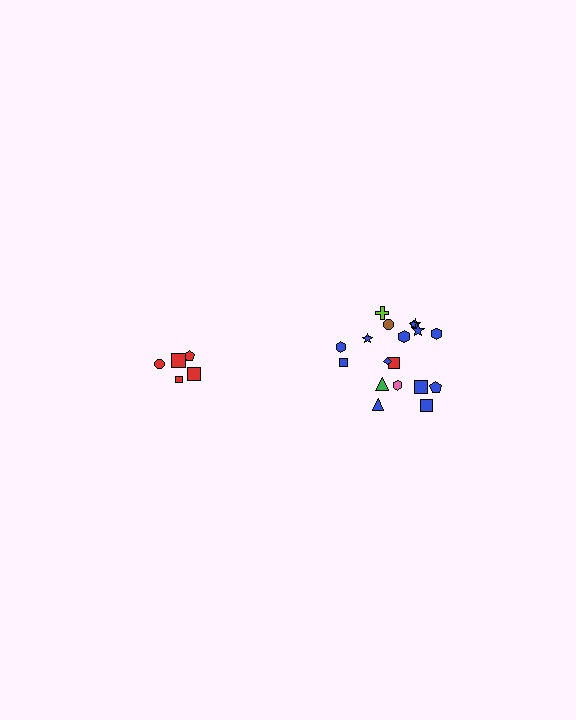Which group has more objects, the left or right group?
The right group.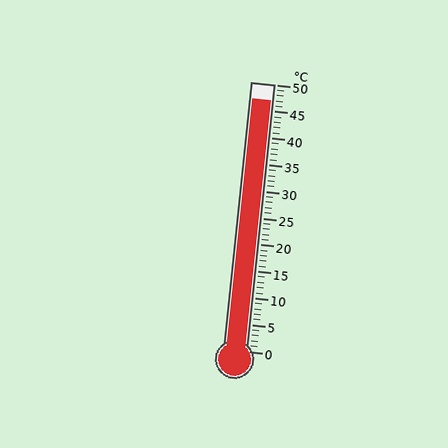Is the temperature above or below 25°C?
The temperature is above 25°C.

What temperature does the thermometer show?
The thermometer shows approximately 47°C.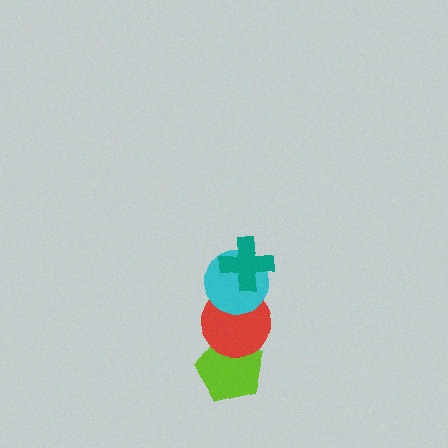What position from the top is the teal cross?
The teal cross is 1st from the top.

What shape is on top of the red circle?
The cyan circle is on top of the red circle.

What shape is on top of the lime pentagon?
The red circle is on top of the lime pentagon.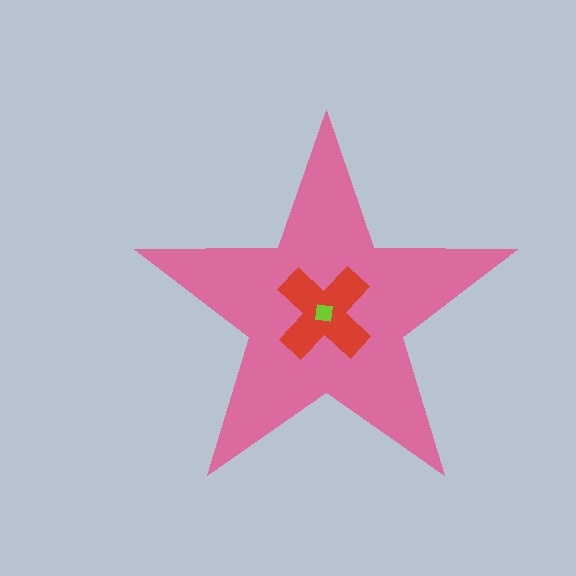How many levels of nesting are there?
3.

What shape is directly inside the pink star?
The red cross.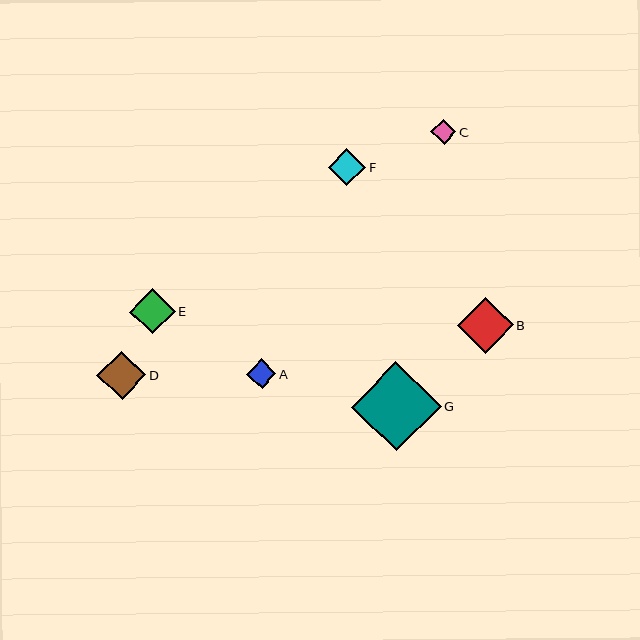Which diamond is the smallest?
Diamond C is the smallest with a size of approximately 26 pixels.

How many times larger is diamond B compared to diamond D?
Diamond B is approximately 1.2 times the size of diamond D.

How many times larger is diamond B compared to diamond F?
Diamond B is approximately 1.5 times the size of diamond F.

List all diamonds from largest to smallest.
From largest to smallest: G, B, D, E, F, A, C.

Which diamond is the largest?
Diamond G is the largest with a size of approximately 90 pixels.